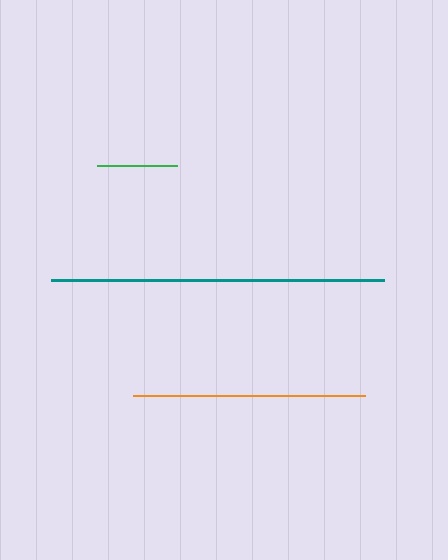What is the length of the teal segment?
The teal segment is approximately 333 pixels long.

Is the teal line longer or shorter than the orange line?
The teal line is longer than the orange line.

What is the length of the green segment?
The green segment is approximately 80 pixels long.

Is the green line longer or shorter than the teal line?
The teal line is longer than the green line.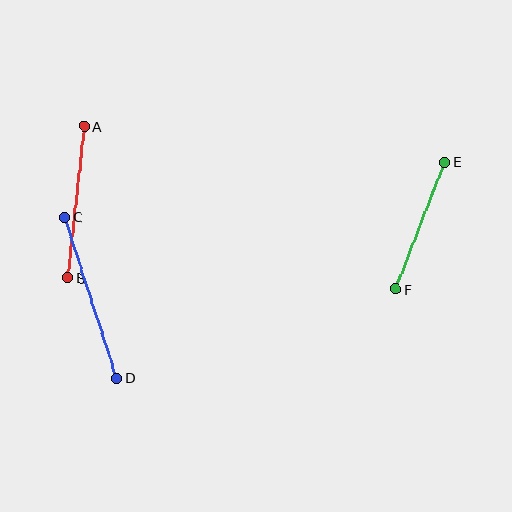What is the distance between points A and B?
The distance is approximately 152 pixels.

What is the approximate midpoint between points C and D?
The midpoint is at approximately (91, 298) pixels.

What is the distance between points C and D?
The distance is approximately 169 pixels.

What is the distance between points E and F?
The distance is approximately 136 pixels.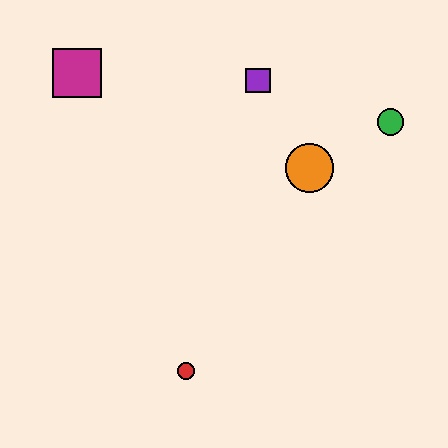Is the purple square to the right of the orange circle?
No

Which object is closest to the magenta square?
The purple square is closest to the magenta square.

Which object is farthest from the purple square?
The red circle is farthest from the purple square.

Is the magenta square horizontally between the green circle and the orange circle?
No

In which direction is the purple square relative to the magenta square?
The purple square is to the right of the magenta square.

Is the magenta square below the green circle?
No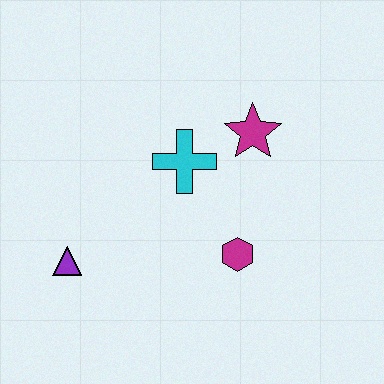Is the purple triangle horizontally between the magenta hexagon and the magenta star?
No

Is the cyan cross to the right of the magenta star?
No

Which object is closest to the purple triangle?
The cyan cross is closest to the purple triangle.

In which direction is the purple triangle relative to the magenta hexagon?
The purple triangle is to the left of the magenta hexagon.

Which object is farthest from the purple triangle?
The magenta star is farthest from the purple triangle.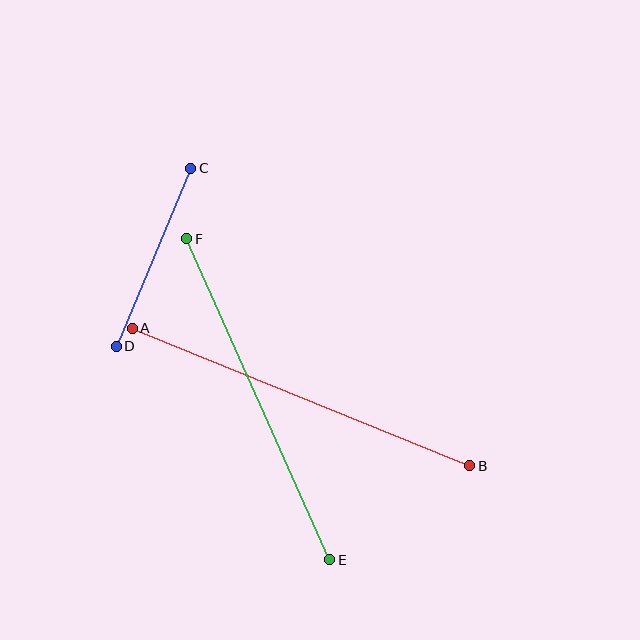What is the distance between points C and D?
The distance is approximately 193 pixels.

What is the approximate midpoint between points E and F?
The midpoint is at approximately (258, 399) pixels.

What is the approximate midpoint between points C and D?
The midpoint is at approximately (153, 257) pixels.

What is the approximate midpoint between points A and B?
The midpoint is at approximately (301, 397) pixels.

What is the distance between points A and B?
The distance is approximately 364 pixels.